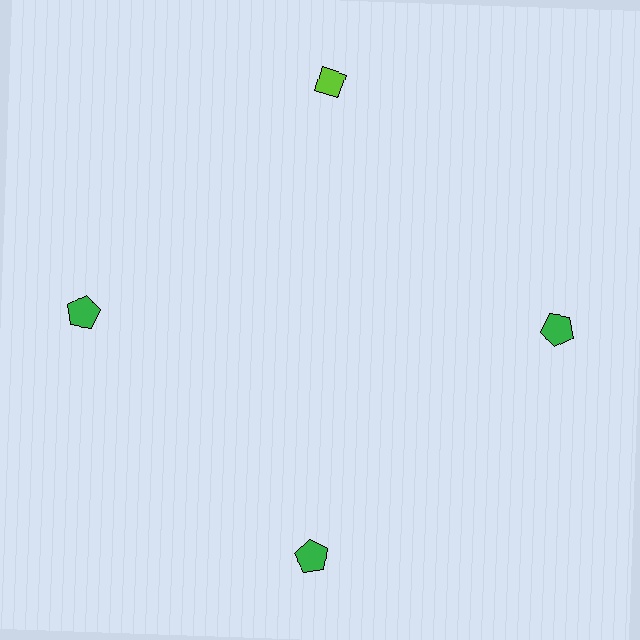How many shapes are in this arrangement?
There are 4 shapes arranged in a ring pattern.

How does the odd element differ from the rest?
It differs in both color (lime instead of green) and shape (diamond instead of pentagon).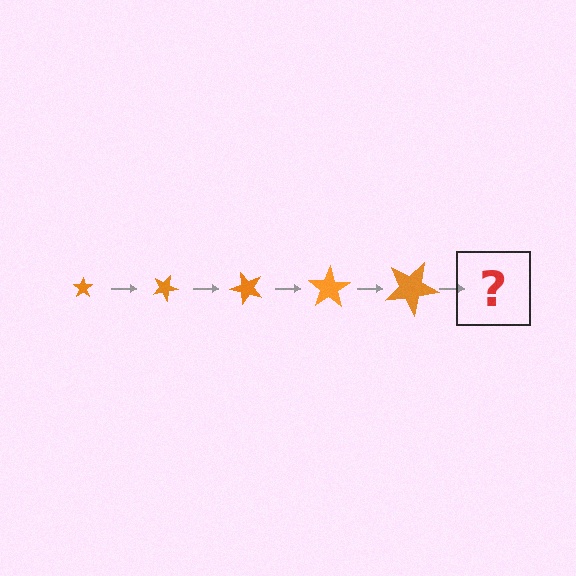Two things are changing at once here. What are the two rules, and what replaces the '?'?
The two rules are that the star grows larger each step and it rotates 25 degrees each step. The '?' should be a star, larger than the previous one and rotated 125 degrees from the start.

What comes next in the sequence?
The next element should be a star, larger than the previous one and rotated 125 degrees from the start.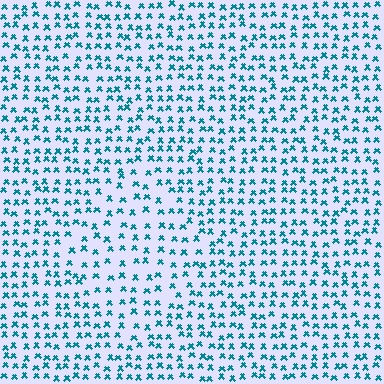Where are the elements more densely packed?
The elements are more densely packed outside the diamond boundary.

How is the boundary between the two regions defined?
The boundary is defined by a change in element density (approximately 1.5x ratio). All elements are the same color, size, and shape.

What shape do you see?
I see a diamond.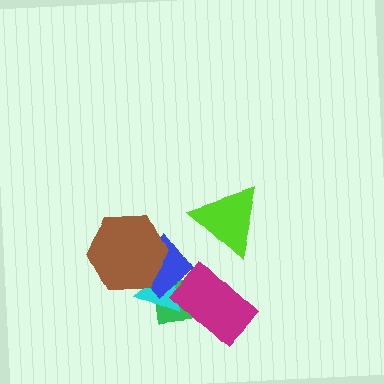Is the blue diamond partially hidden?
Yes, it is partially covered by another shape.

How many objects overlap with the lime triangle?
0 objects overlap with the lime triangle.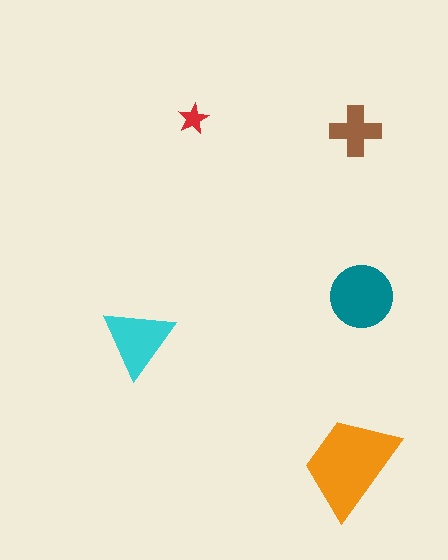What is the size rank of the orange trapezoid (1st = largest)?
1st.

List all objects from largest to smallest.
The orange trapezoid, the teal circle, the cyan triangle, the brown cross, the red star.